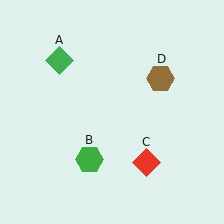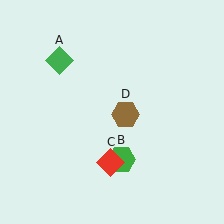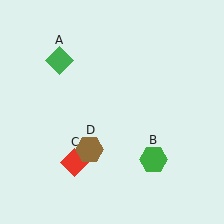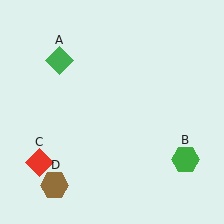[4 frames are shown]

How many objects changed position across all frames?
3 objects changed position: green hexagon (object B), red diamond (object C), brown hexagon (object D).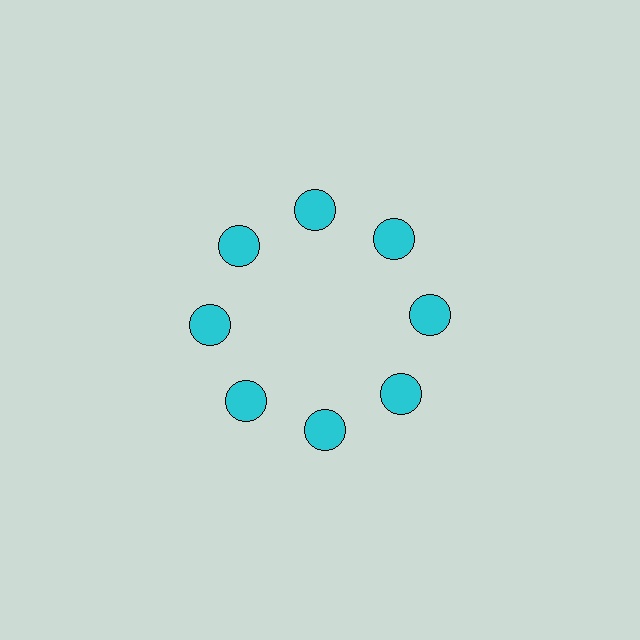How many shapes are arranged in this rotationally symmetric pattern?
There are 8 shapes, arranged in 8 groups of 1.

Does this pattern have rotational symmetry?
Yes, this pattern has 8-fold rotational symmetry. It looks the same after rotating 45 degrees around the center.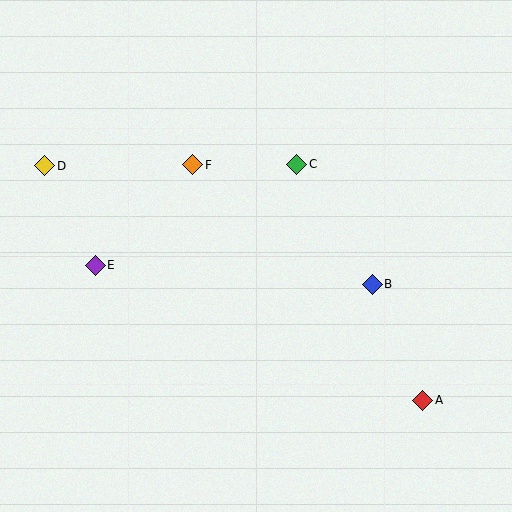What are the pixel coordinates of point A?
Point A is at (423, 400).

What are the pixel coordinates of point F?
Point F is at (193, 165).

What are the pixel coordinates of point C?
Point C is at (297, 164).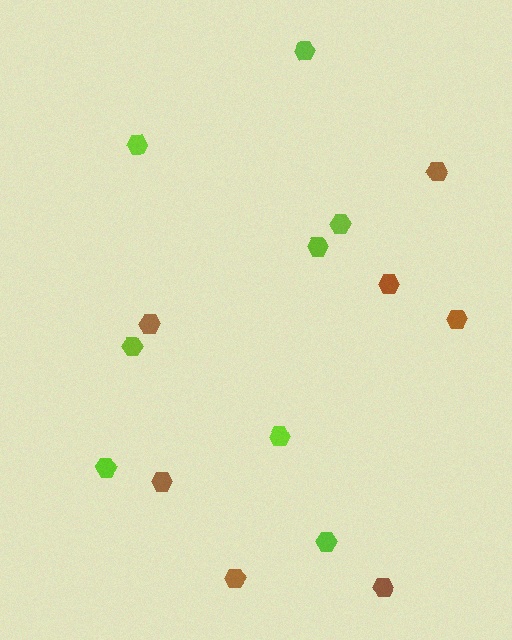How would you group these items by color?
There are 2 groups: one group of lime hexagons (8) and one group of brown hexagons (7).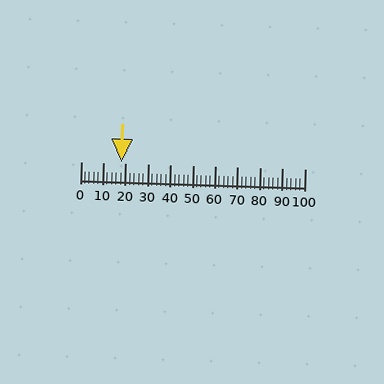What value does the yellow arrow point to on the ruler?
The yellow arrow points to approximately 18.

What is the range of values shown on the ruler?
The ruler shows values from 0 to 100.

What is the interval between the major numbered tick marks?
The major tick marks are spaced 10 units apart.